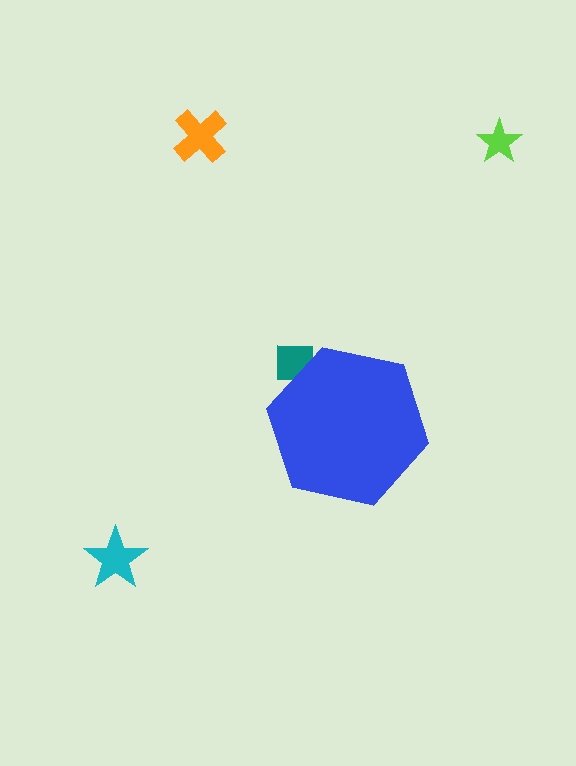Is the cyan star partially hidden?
No, the cyan star is fully visible.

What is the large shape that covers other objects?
A blue hexagon.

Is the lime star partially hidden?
No, the lime star is fully visible.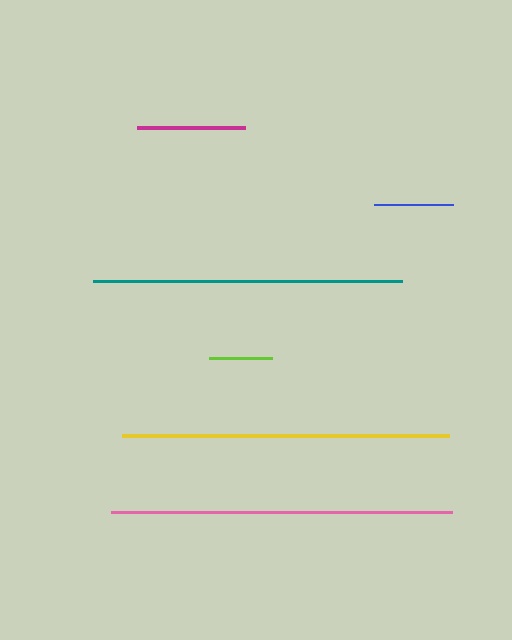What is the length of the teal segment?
The teal segment is approximately 309 pixels long.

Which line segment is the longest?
The pink line is the longest at approximately 341 pixels.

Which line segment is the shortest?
The lime line is the shortest at approximately 63 pixels.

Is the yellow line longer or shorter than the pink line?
The pink line is longer than the yellow line.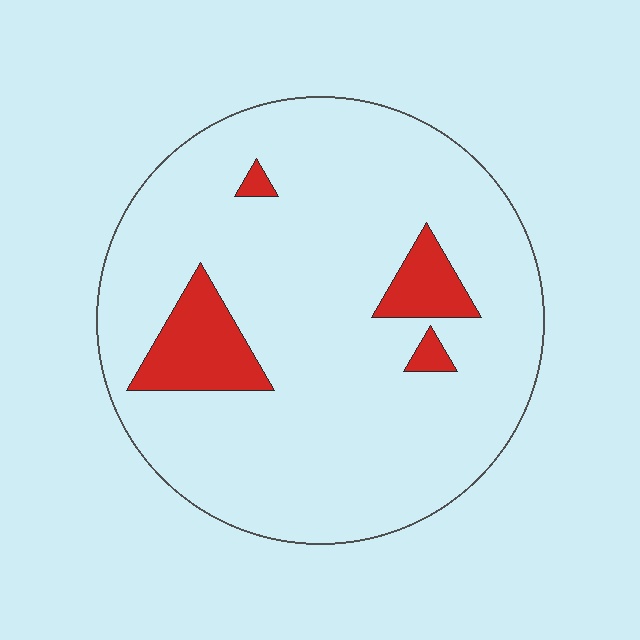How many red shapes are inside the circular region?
4.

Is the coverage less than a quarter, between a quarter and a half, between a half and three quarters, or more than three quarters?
Less than a quarter.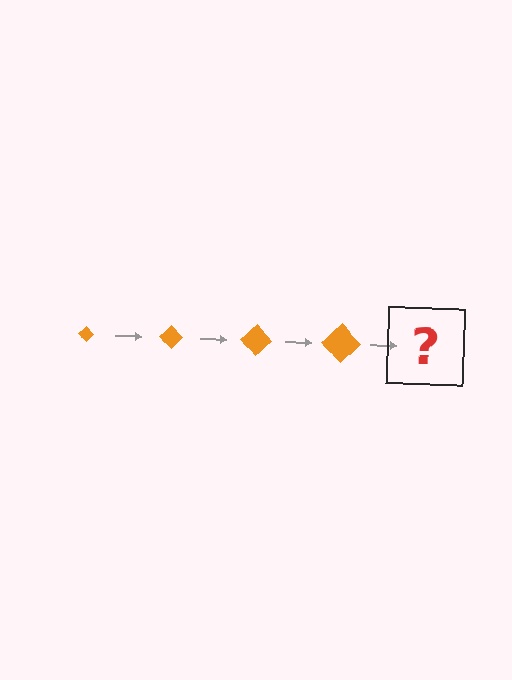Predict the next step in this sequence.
The next step is an orange diamond, larger than the previous one.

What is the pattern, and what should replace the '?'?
The pattern is that the diamond gets progressively larger each step. The '?' should be an orange diamond, larger than the previous one.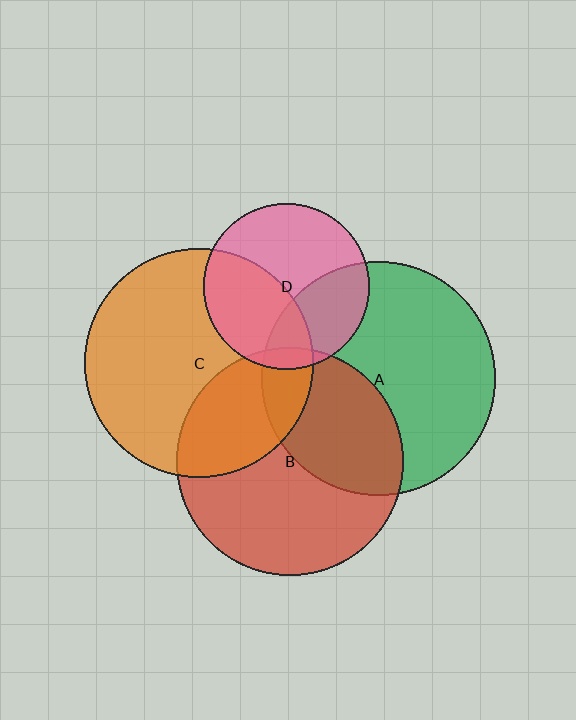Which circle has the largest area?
Circle A (green).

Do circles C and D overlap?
Yes.